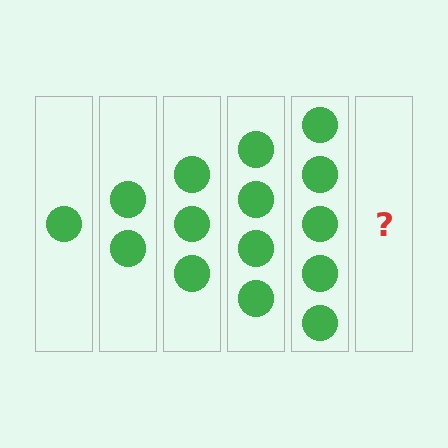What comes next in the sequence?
The next element should be 6 circles.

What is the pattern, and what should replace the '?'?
The pattern is that each step adds one more circle. The '?' should be 6 circles.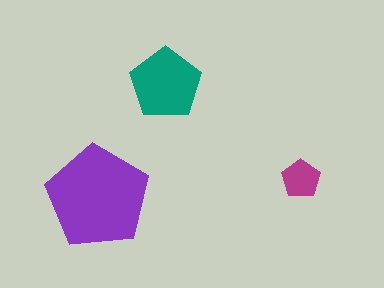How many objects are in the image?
There are 3 objects in the image.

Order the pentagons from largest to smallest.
the purple one, the teal one, the magenta one.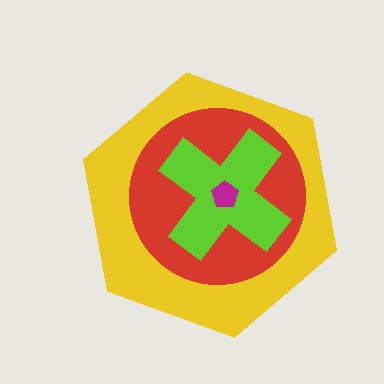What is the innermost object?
The magenta pentagon.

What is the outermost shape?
The yellow hexagon.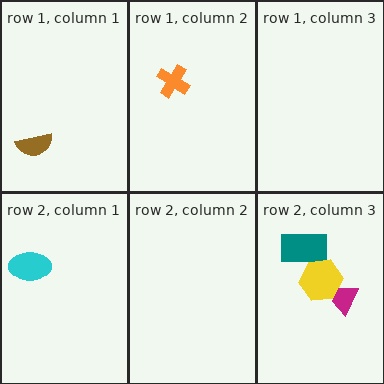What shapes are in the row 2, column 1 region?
The cyan ellipse.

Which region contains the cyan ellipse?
The row 2, column 1 region.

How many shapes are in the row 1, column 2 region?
1.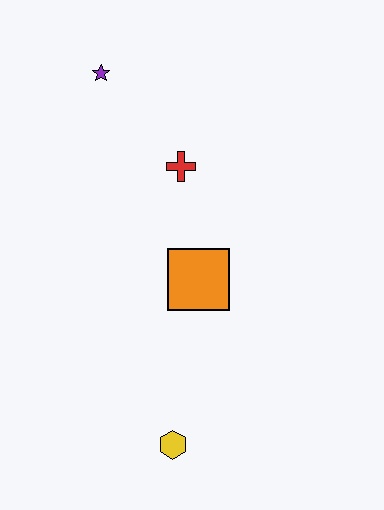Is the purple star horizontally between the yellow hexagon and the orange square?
No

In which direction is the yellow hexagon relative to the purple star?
The yellow hexagon is below the purple star.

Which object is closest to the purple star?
The red cross is closest to the purple star.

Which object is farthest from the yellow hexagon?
The purple star is farthest from the yellow hexagon.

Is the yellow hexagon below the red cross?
Yes